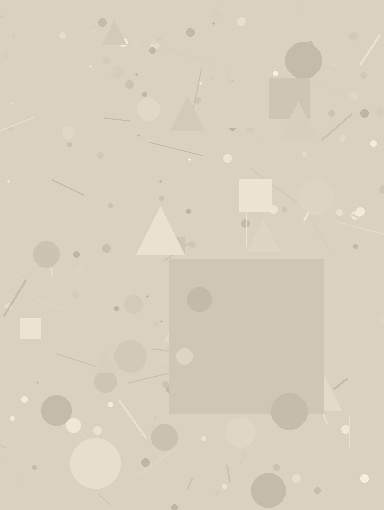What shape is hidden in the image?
A square is hidden in the image.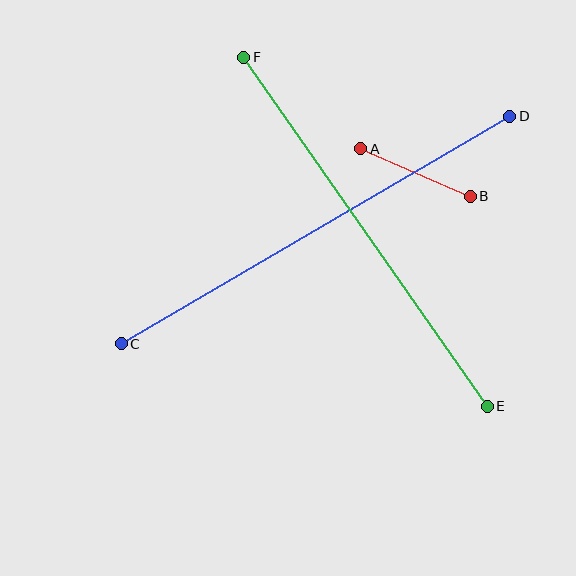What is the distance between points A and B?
The distance is approximately 119 pixels.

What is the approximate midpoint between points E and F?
The midpoint is at approximately (366, 232) pixels.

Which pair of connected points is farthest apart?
Points C and D are farthest apart.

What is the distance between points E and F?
The distance is approximately 425 pixels.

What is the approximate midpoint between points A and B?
The midpoint is at approximately (415, 173) pixels.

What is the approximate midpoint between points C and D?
The midpoint is at approximately (316, 230) pixels.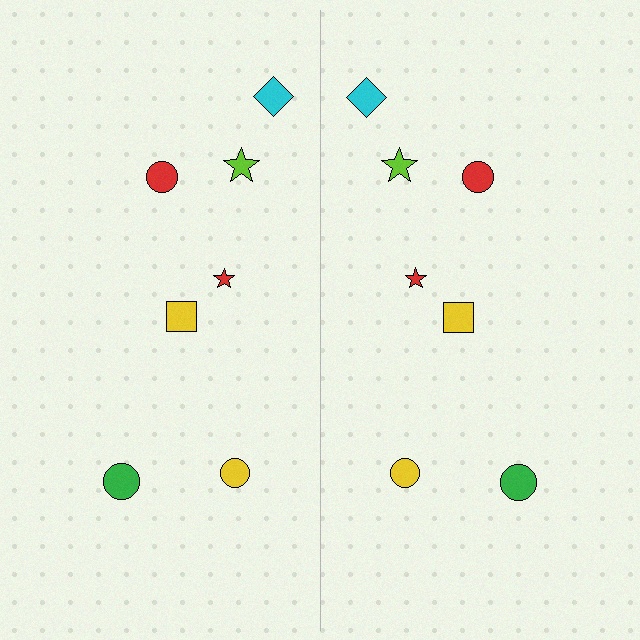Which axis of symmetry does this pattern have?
The pattern has a vertical axis of symmetry running through the center of the image.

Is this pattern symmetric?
Yes, this pattern has bilateral (reflection) symmetry.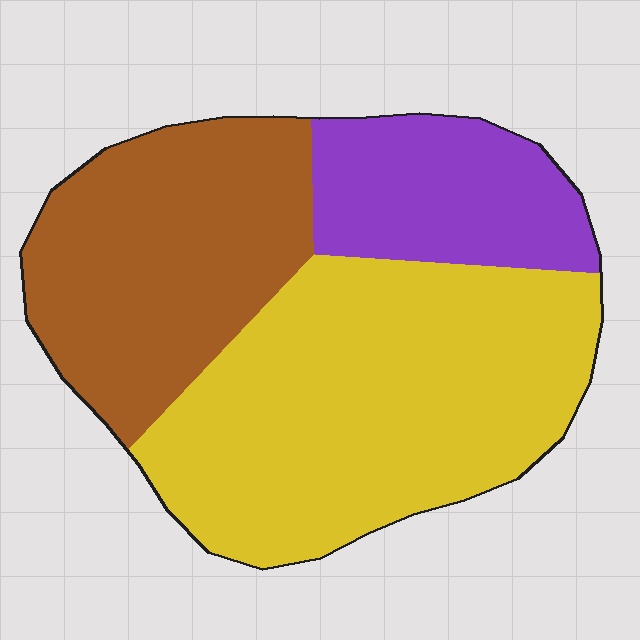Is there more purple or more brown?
Brown.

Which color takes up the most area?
Yellow, at roughly 50%.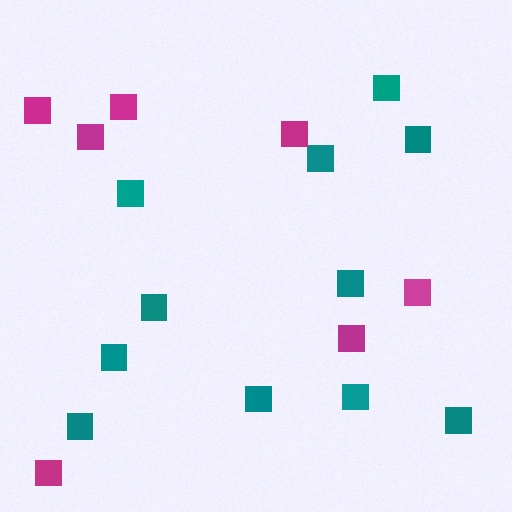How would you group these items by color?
There are 2 groups: one group of teal squares (11) and one group of magenta squares (7).